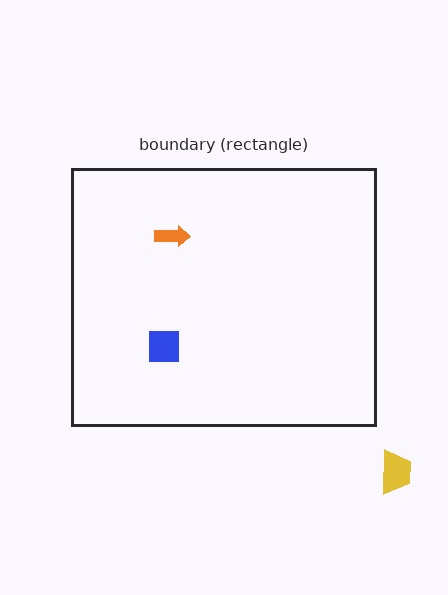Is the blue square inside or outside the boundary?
Inside.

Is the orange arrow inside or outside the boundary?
Inside.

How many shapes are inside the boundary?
2 inside, 1 outside.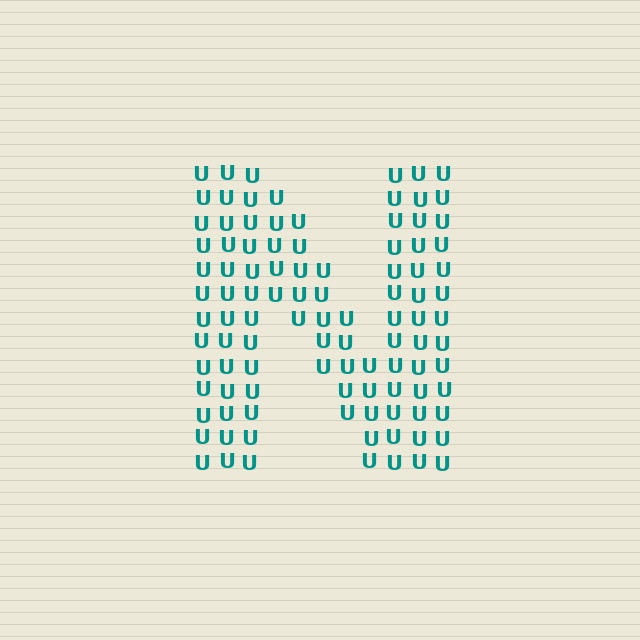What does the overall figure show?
The overall figure shows the letter N.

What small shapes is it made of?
It is made of small letter U's.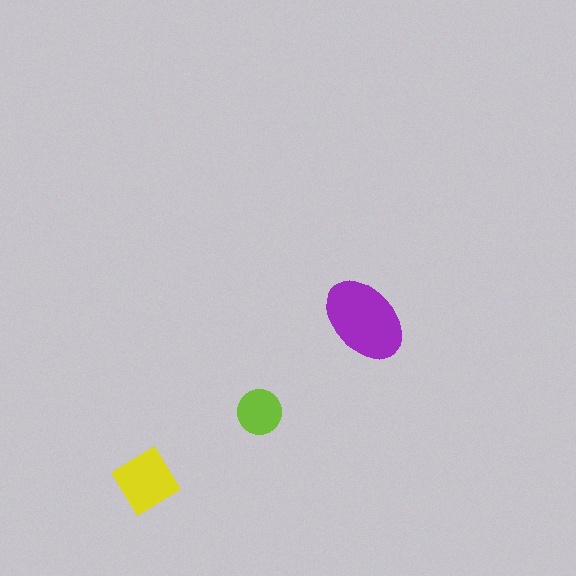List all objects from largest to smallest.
The purple ellipse, the yellow diamond, the lime circle.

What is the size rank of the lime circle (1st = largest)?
3rd.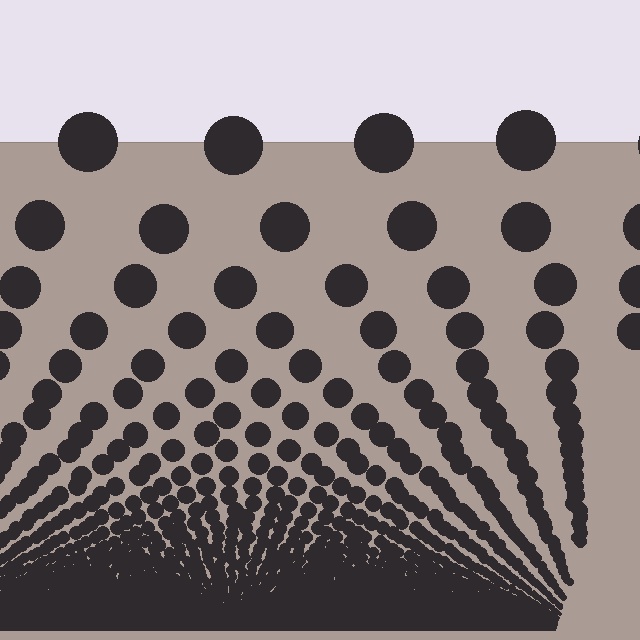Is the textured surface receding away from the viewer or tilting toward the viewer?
The surface appears to tilt toward the viewer. Texture elements get larger and sparser toward the top.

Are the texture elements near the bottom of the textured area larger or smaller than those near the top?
Smaller. The gradient is inverted — elements near the bottom are smaller and denser.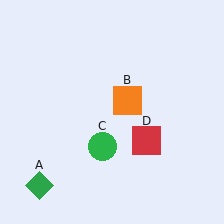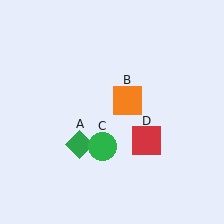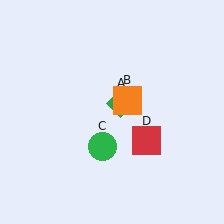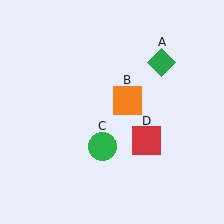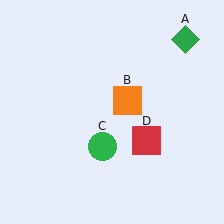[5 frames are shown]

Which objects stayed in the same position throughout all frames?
Orange square (object B) and green circle (object C) and red square (object D) remained stationary.